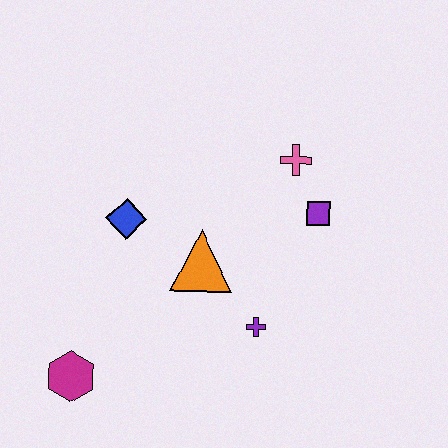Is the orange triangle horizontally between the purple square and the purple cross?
No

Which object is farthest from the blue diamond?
The purple square is farthest from the blue diamond.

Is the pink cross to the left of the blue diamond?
No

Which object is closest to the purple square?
The pink cross is closest to the purple square.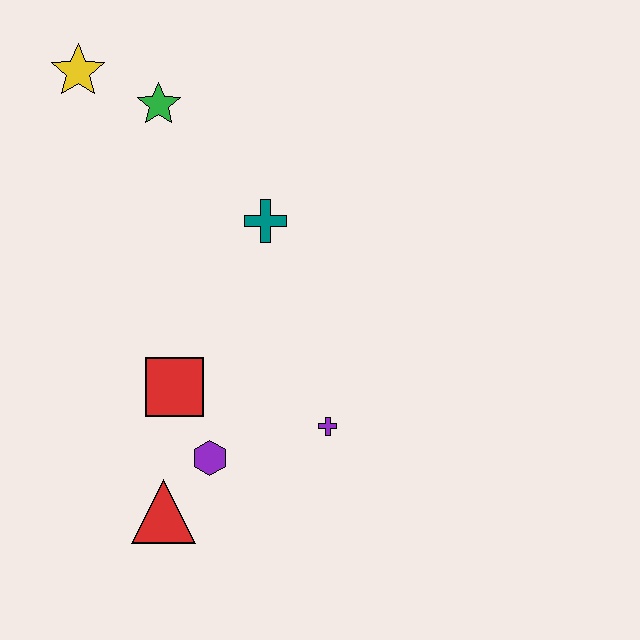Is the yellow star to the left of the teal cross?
Yes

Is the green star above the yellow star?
No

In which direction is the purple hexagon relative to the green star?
The purple hexagon is below the green star.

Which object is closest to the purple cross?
The purple hexagon is closest to the purple cross.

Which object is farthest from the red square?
The yellow star is farthest from the red square.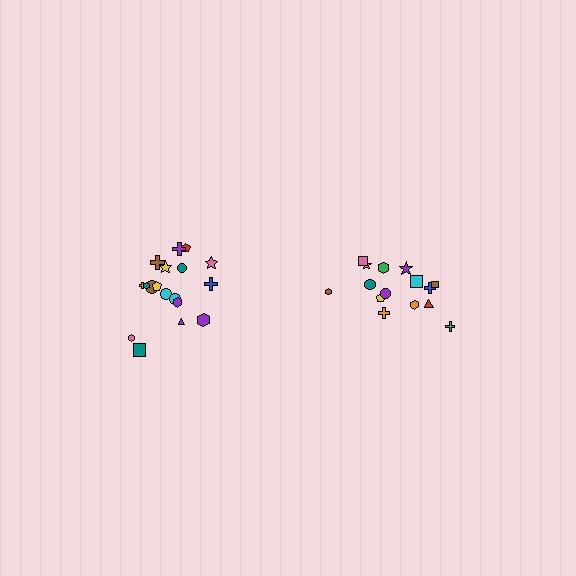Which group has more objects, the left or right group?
The left group.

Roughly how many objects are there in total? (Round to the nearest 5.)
Roughly 35 objects in total.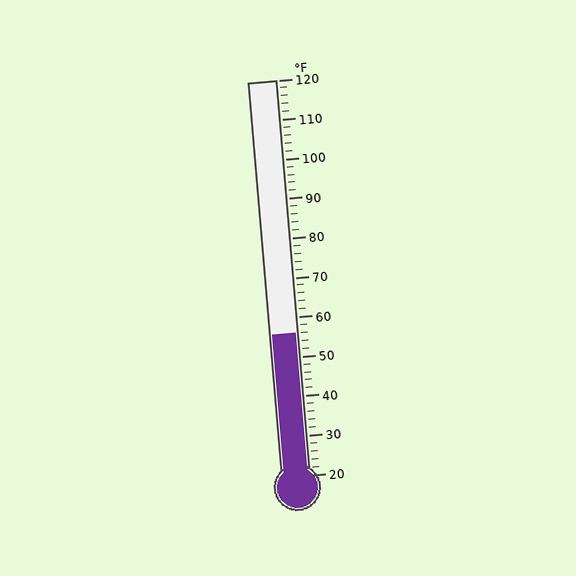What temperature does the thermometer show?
The thermometer shows approximately 56°F.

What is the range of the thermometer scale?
The thermometer scale ranges from 20°F to 120°F.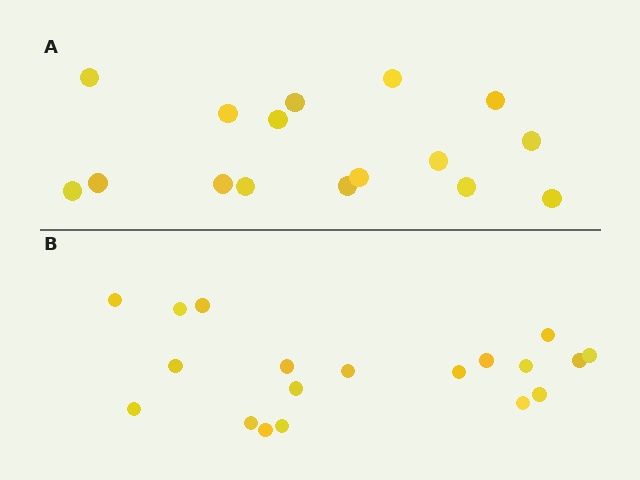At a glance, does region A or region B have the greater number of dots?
Region B (the bottom region) has more dots.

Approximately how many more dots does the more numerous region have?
Region B has just a few more — roughly 2 or 3 more dots than region A.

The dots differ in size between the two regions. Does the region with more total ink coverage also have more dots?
No. Region A has more total ink coverage because its dots are larger, but region B actually contains more individual dots. Total area can be misleading — the number of items is what matters here.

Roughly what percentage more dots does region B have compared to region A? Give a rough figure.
About 20% more.